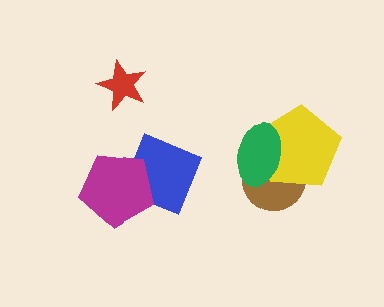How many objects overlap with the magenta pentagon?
1 object overlaps with the magenta pentagon.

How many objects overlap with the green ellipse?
2 objects overlap with the green ellipse.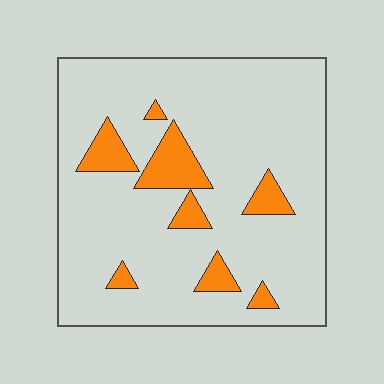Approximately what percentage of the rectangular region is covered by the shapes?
Approximately 15%.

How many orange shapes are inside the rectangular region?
8.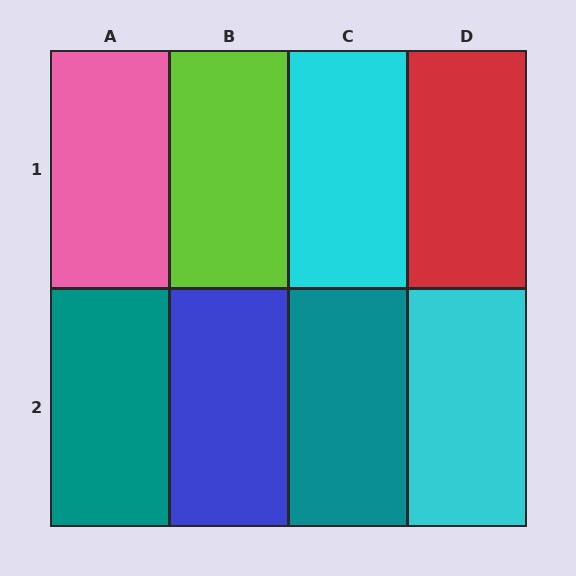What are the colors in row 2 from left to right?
Teal, blue, teal, cyan.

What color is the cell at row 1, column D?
Red.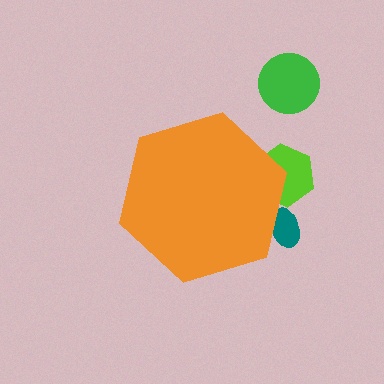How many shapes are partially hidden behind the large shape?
2 shapes are partially hidden.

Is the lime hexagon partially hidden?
Yes, the lime hexagon is partially hidden behind the orange hexagon.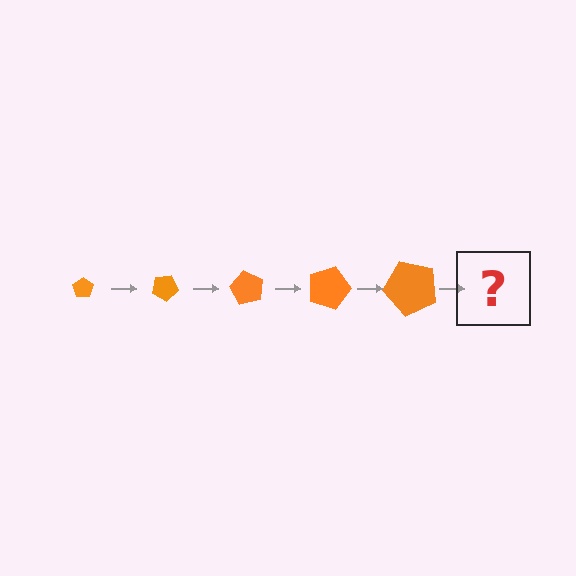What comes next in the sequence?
The next element should be a pentagon, larger than the previous one and rotated 150 degrees from the start.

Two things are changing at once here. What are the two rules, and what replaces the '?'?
The two rules are that the pentagon grows larger each step and it rotates 30 degrees each step. The '?' should be a pentagon, larger than the previous one and rotated 150 degrees from the start.